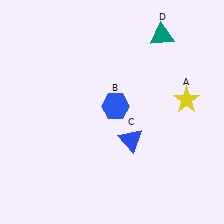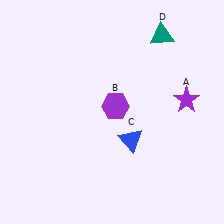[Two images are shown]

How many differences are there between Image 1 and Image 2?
There are 2 differences between the two images.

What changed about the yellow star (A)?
In Image 1, A is yellow. In Image 2, it changed to purple.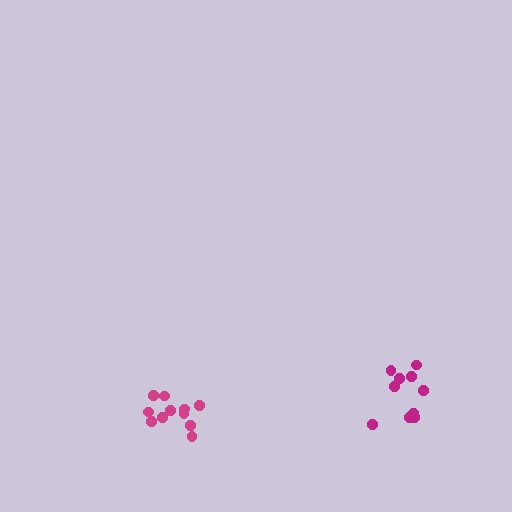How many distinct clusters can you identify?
There are 2 distinct clusters.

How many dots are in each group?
Group 1: 10 dots, Group 2: 11 dots (21 total).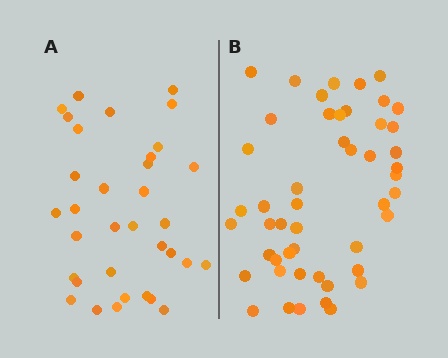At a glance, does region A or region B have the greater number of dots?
Region B (the right region) has more dots.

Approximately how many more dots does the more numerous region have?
Region B has approximately 15 more dots than region A.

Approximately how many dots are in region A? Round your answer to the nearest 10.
About 30 dots. (The exact count is 34, which rounds to 30.)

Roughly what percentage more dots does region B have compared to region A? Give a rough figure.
About 45% more.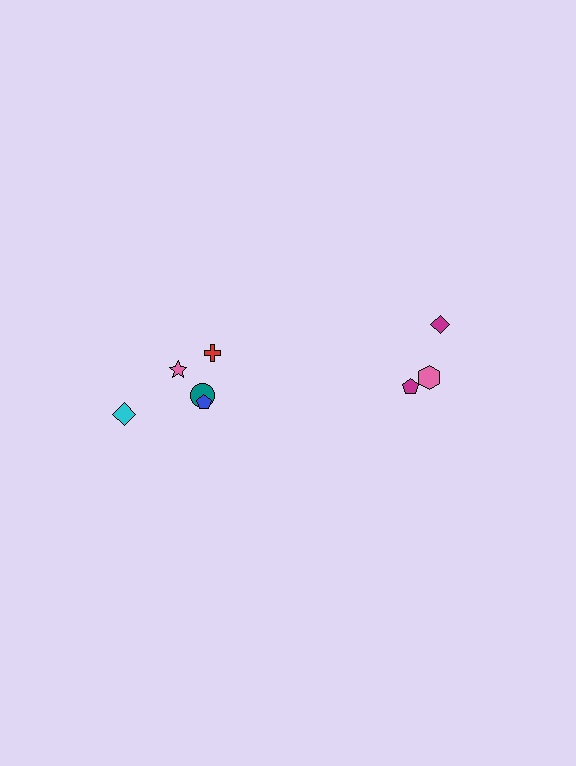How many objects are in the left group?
There are 5 objects.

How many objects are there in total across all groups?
There are 8 objects.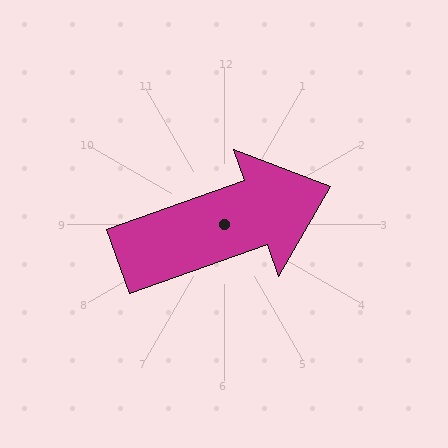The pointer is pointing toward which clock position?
Roughly 2 o'clock.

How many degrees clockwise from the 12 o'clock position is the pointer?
Approximately 71 degrees.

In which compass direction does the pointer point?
East.